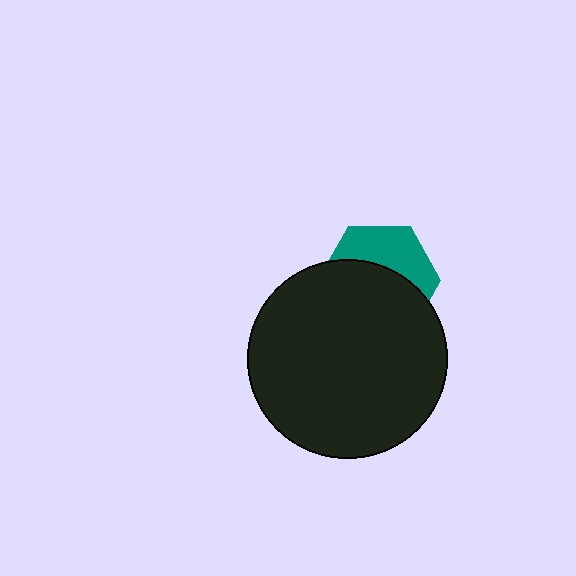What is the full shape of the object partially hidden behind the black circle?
The partially hidden object is a teal hexagon.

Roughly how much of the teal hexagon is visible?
A small part of it is visible (roughly 40%).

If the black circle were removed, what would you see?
You would see the complete teal hexagon.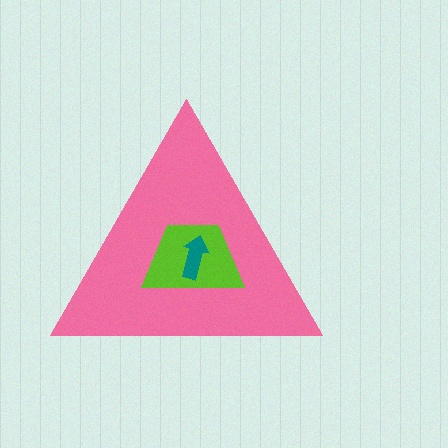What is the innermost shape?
The teal arrow.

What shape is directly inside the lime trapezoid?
The teal arrow.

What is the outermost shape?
The pink triangle.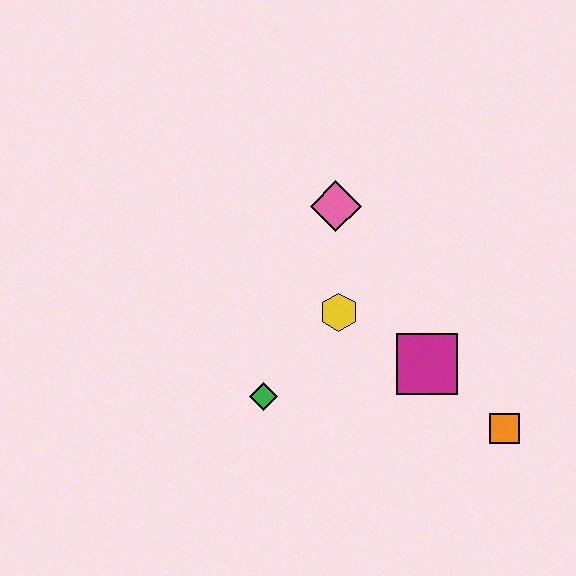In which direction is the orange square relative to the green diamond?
The orange square is to the right of the green diamond.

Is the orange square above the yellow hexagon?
No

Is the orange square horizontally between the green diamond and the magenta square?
No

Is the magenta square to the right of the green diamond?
Yes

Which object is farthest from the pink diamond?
The orange square is farthest from the pink diamond.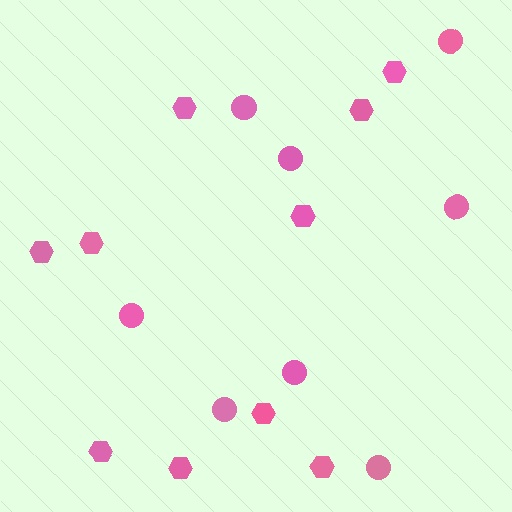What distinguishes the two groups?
There are 2 groups: one group of circles (8) and one group of hexagons (10).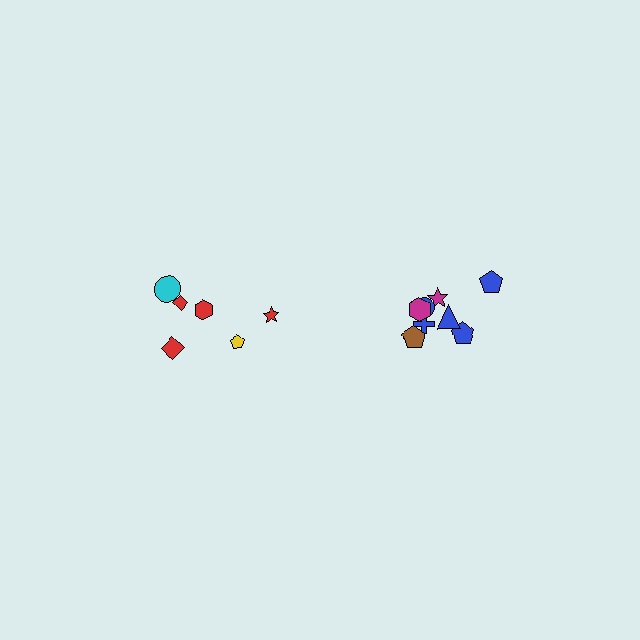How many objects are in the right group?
There are 8 objects.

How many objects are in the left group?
There are 6 objects.